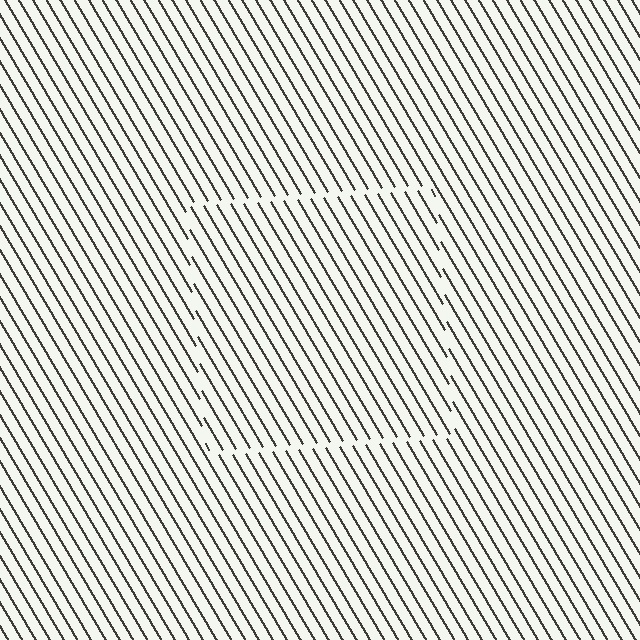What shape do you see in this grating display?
An illusory square. The interior of the shape contains the same grating, shifted by half a period — the contour is defined by the phase discontinuity where line-ends from the inner and outer gratings abut.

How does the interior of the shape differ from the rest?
The interior of the shape contains the same grating, shifted by half a period — the contour is defined by the phase discontinuity where line-ends from the inner and outer gratings abut.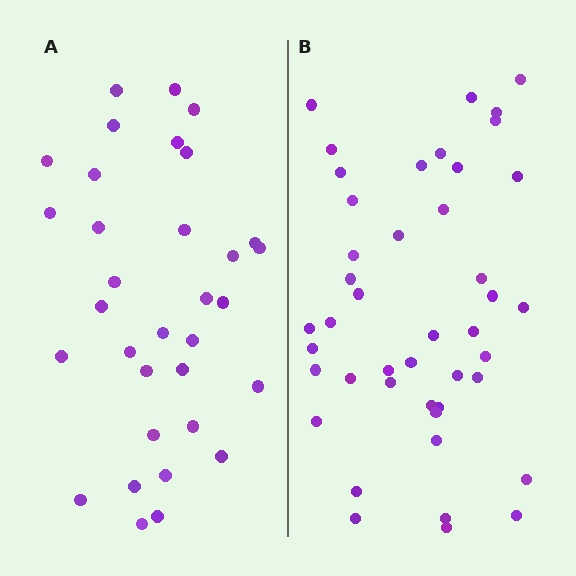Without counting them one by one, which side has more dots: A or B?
Region B (the right region) has more dots.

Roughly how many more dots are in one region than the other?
Region B has roughly 12 or so more dots than region A.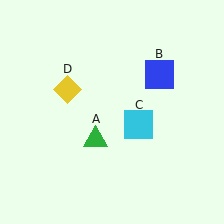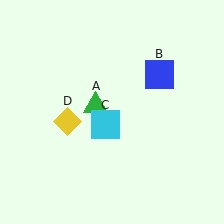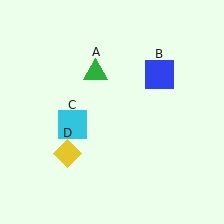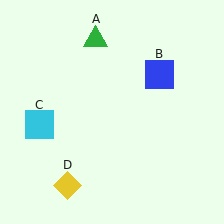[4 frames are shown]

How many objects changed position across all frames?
3 objects changed position: green triangle (object A), cyan square (object C), yellow diamond (object D).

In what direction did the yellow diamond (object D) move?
The yellow diamond (object D) moved down.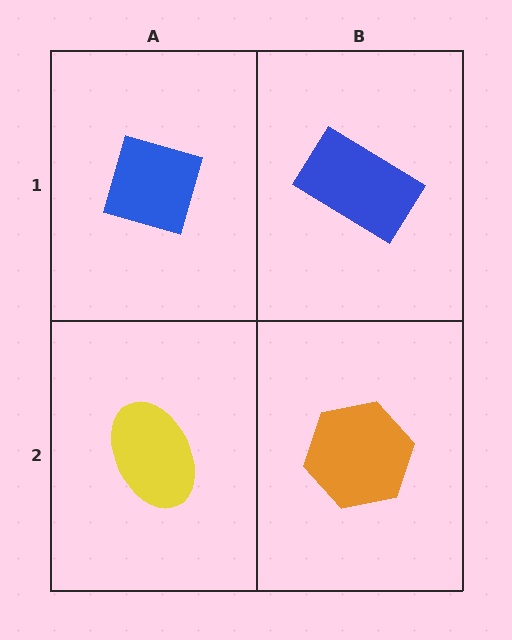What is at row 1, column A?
A blue diamond.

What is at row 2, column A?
A yellow ellipse.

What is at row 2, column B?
An orange hexagon.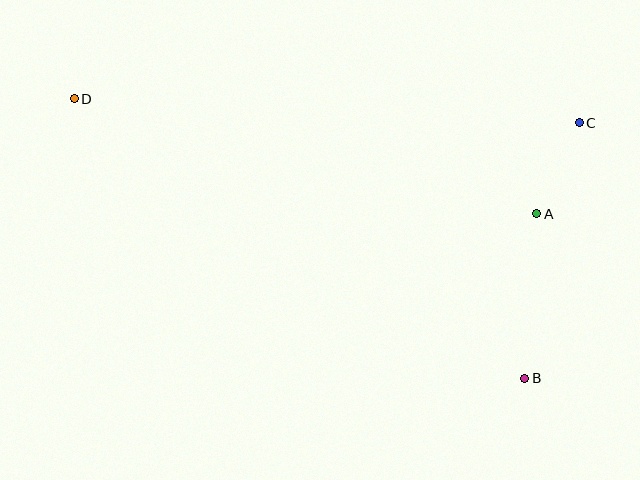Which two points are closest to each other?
Points A and C are closest to each other.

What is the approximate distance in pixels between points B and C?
The distance between B and C is approximately 262 pixels.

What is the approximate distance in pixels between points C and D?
The distance between C and D is approximately 506 pixels.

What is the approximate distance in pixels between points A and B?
The distance between A and B is approximately 165 pixels.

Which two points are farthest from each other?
Points B and D are farthest from each other.